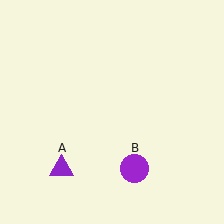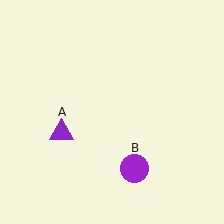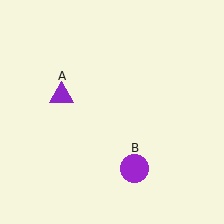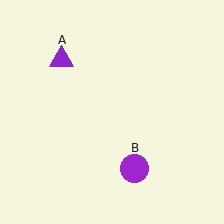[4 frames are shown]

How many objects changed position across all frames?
1 object changed position: purple triangle (object A).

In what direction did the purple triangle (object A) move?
The purple triangle (object A) moved up.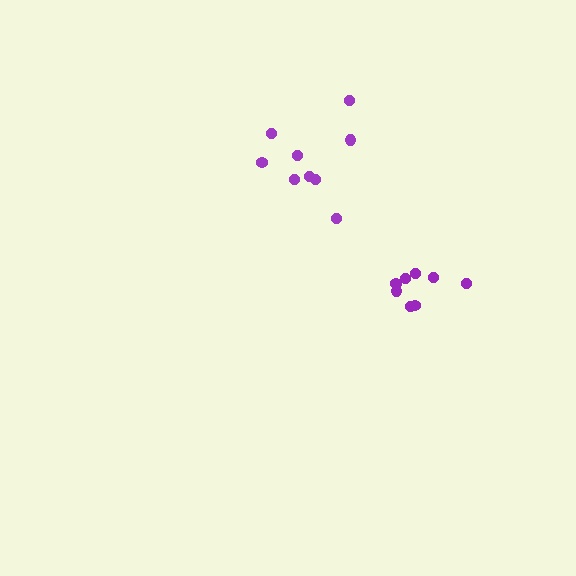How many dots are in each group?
Group 1: 9 dots, Group 2: 8 dots (17 total).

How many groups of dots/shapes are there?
There are 2 groups.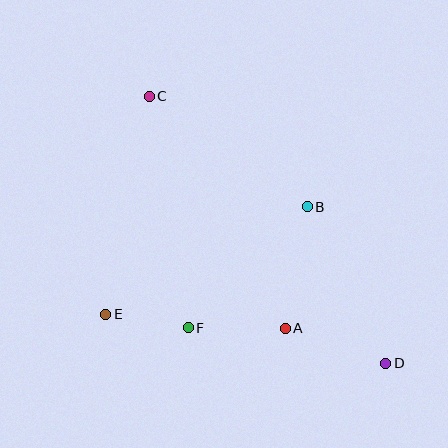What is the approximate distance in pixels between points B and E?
The distance between B and E is approximately 228 pixels.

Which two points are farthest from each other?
Points C and D are farthest from each other.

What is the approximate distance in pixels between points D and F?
The distance between D and F is approximately 201 pixels.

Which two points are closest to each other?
Points E and F are closest to each other.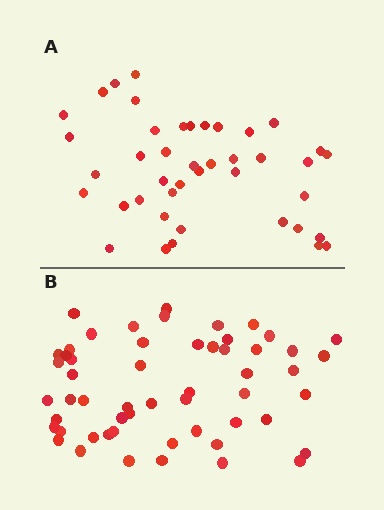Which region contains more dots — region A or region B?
Region B (the bottom region) has more dots.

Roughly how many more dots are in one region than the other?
Region B has approximately 15 more dots than region A.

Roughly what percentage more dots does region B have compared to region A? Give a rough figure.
About 30% more.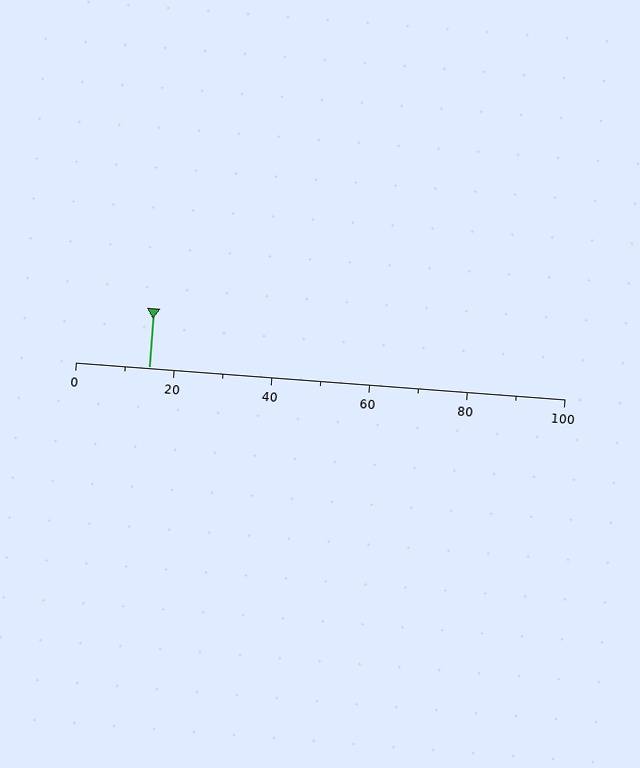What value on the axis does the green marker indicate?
The marker indicates approximately 15.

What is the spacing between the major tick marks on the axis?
The major ticks are spaced 20 apart.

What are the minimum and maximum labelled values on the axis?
The axis runs from 0 to 100.